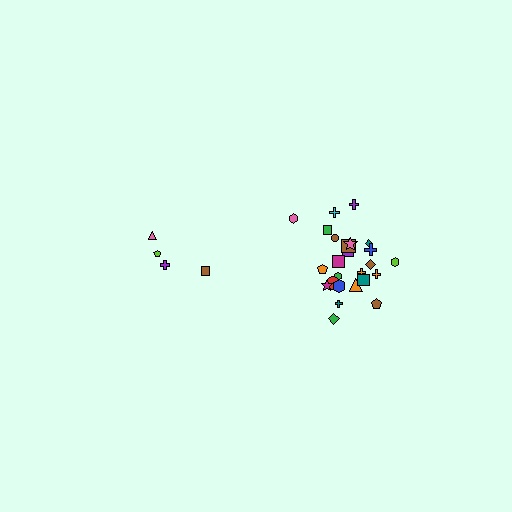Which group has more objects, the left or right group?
The right group.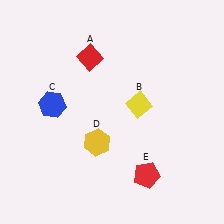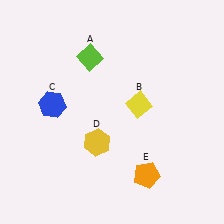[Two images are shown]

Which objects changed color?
A changed from red to lime. E changed from red to orange.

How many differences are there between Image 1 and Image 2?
There are 2 differences between the two images.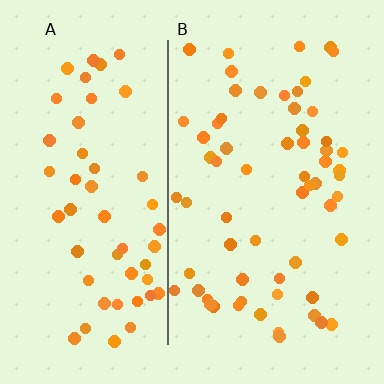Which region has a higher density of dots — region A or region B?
B (the right).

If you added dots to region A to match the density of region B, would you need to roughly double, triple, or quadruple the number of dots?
Approximately double.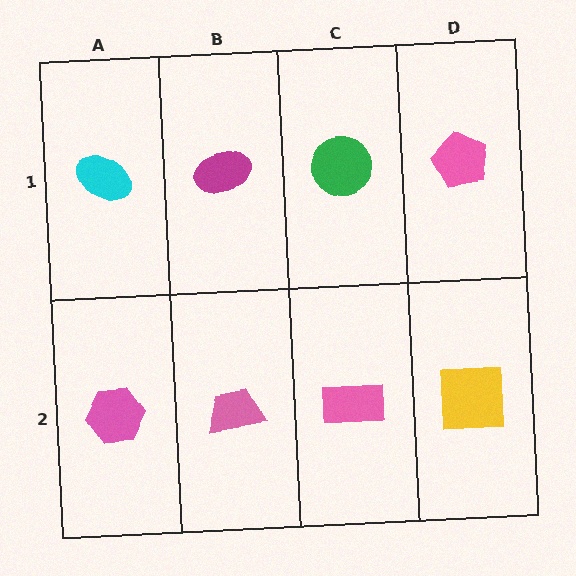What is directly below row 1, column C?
A pink rectangle.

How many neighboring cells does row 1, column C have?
3.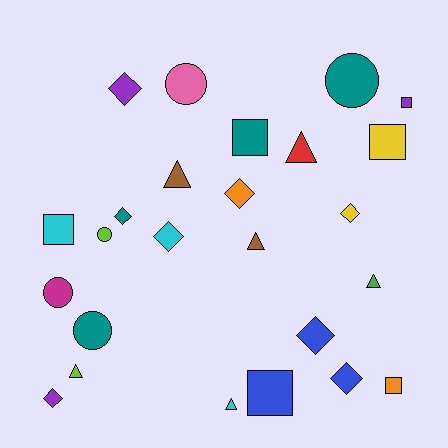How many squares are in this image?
There are 6 squares.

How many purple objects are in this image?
There are 3 purple objects.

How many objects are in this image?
There are 25 objects.